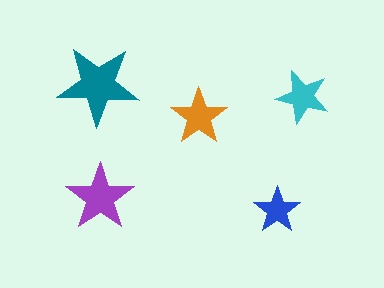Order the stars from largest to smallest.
the teal one, the purple one, the orange one, the cyan one, the blue one.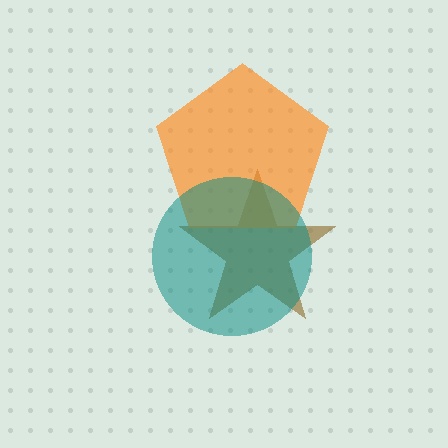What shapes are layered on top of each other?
The layered shapes are: a brown star, an orange pentagon, a teal circle.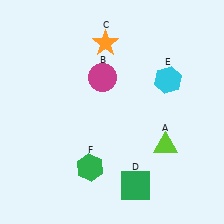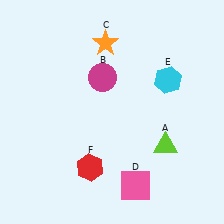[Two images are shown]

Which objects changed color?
D changed from green to pink. F changed from green to red.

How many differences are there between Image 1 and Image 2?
There are 2 differences between the two images.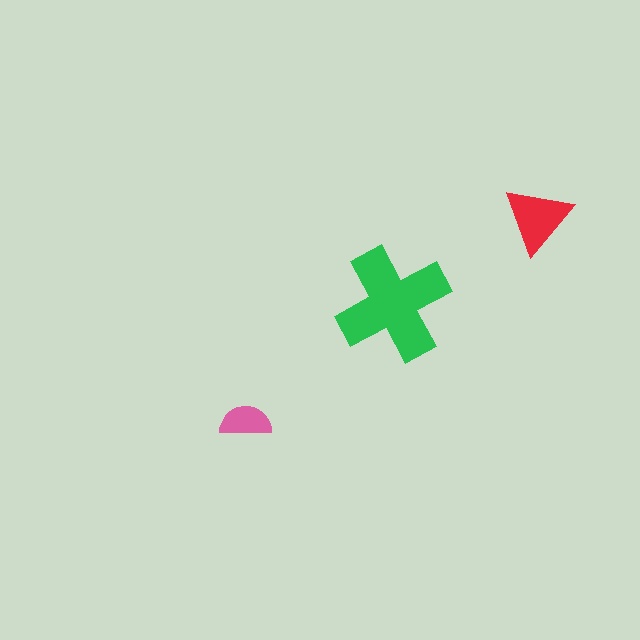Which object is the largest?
The green cross.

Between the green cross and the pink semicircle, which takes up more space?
The green cross.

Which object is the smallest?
The pink semicircle.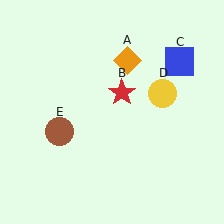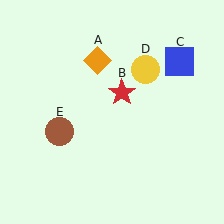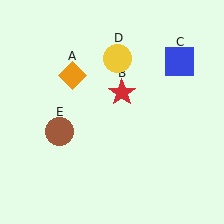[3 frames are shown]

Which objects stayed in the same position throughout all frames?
Red star (object B) and blue square (object C) and brown circle (object E) remained stationary.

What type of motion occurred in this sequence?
The orange diamond (object A), yellow circle (object D) rotated counterclockwise around the center of the scene.